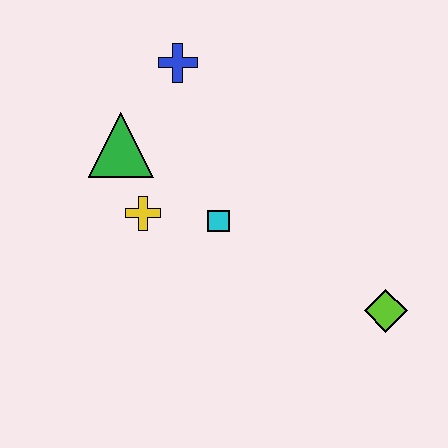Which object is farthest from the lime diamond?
The blue cross is farthest from the lime diamond.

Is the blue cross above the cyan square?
Yes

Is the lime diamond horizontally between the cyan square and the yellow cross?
No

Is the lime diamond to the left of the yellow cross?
No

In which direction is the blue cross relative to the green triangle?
The blue cross is above the green triangle.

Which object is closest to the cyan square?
The yellow cross is closest to the cyan square.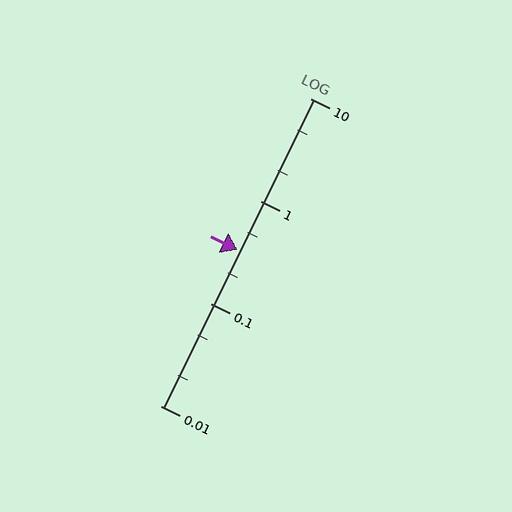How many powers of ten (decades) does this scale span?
The scale spans 3 decades, from 0.01 to 10.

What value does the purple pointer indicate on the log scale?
The pointer indicates approximately 0.33.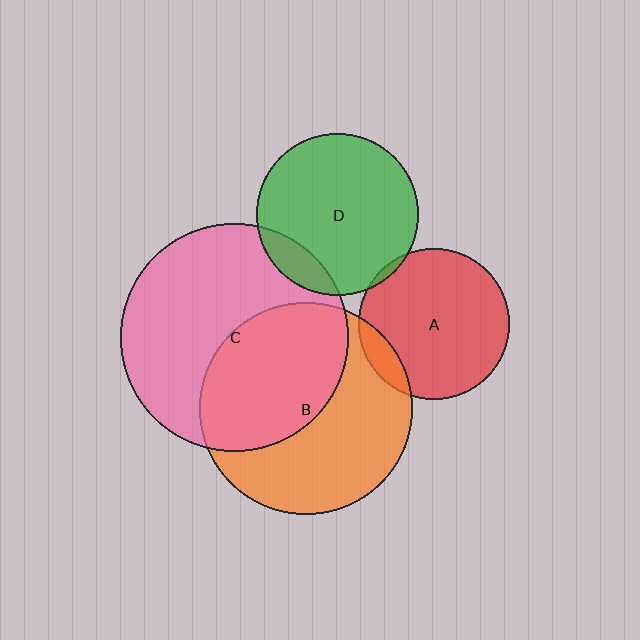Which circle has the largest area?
Circle C (pink).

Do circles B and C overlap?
Yes.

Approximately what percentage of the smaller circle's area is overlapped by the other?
Approximately 45%.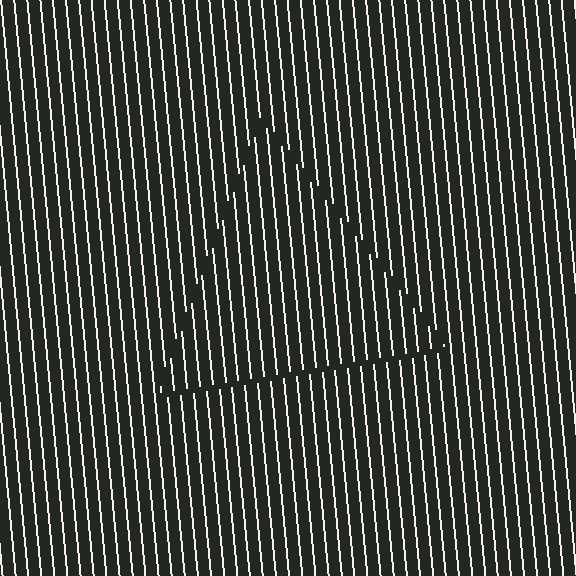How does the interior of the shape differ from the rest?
The interior of the shape contains the same grating, shifted by half a period — the contour is defined by the phase discontinuity where line-ends from the inner and outer gratings abut.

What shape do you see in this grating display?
An illusory triangle. The interior of the shape contains the same grating, shifted by half a period — the contour is defined by the phase discontinuity where line-ends from the inner and outer gratings abut.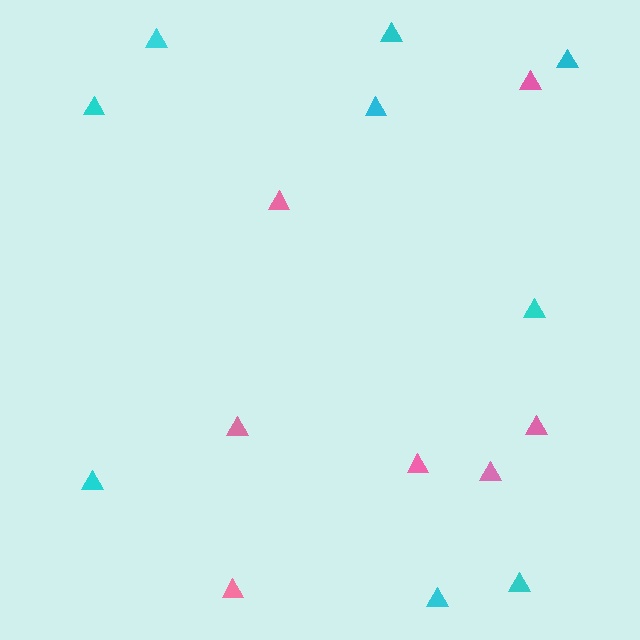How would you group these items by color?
There are 2 groups: one group of pink triangles (7) and one group of cyan triangles (9).